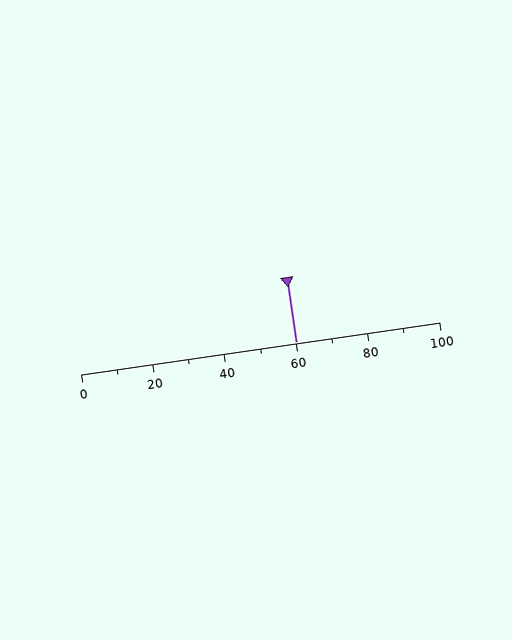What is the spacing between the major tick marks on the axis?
The major ticks are spaced 20 apart.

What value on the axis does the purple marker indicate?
The marker indicates approximately 60.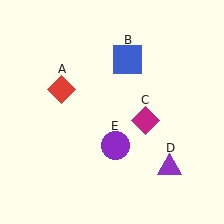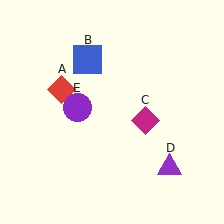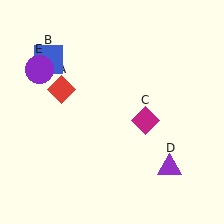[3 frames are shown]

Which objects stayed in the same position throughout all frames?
Red diamond (object A) and magenta diamond (object C) and purple triangle (object D) remained stationary.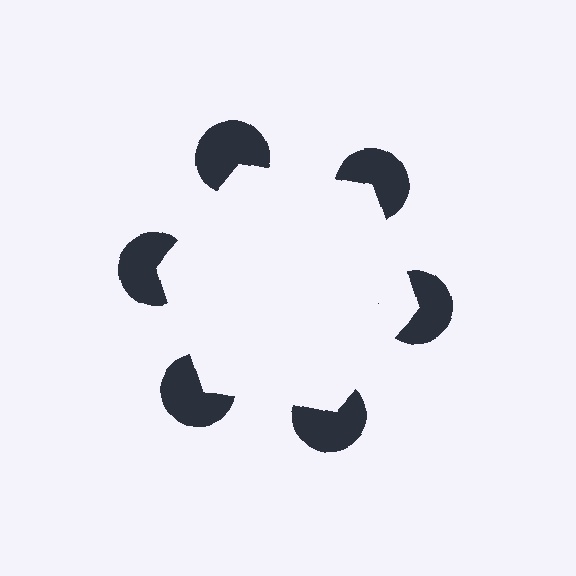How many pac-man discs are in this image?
There are 6 — one at each vertex of the illusory hexagon.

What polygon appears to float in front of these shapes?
An illusory hexagon — its edges are inferred from the aligned wedge cuts in the pac-man discs, not physically drawn.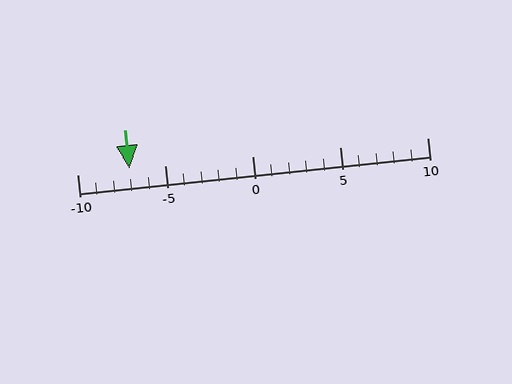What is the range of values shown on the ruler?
The ruler shows values from -10 to 10.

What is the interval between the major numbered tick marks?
The major tick marks are spaced 5 units apart.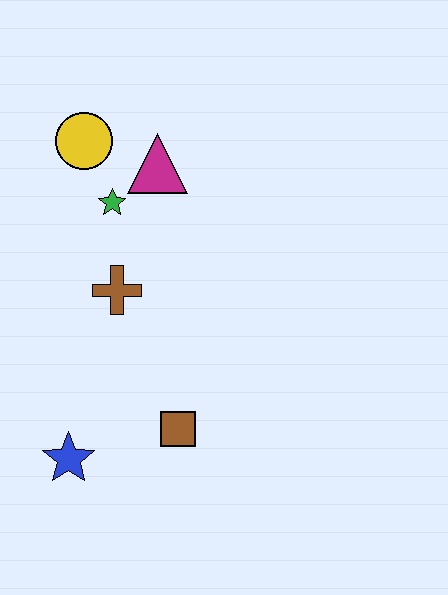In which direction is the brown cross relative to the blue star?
The brown cross is above the blue star.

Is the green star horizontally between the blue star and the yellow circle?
No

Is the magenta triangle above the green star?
Yes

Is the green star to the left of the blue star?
No